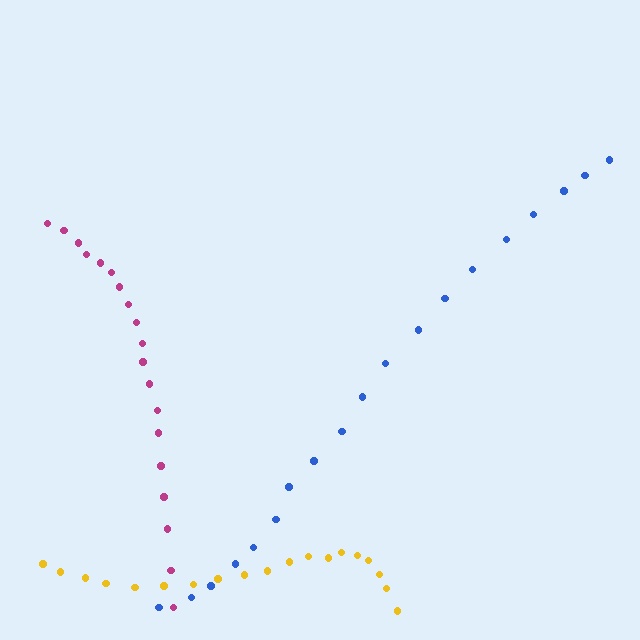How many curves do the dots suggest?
There are 3 distinct paths.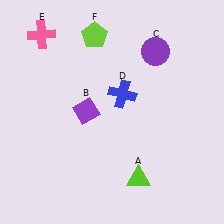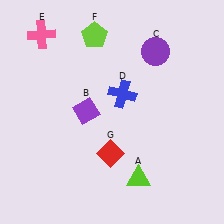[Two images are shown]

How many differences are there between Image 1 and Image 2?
There is 1 difference between the two images.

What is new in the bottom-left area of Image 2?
A red diamond (G) was added in the bottom-left area of Image 2.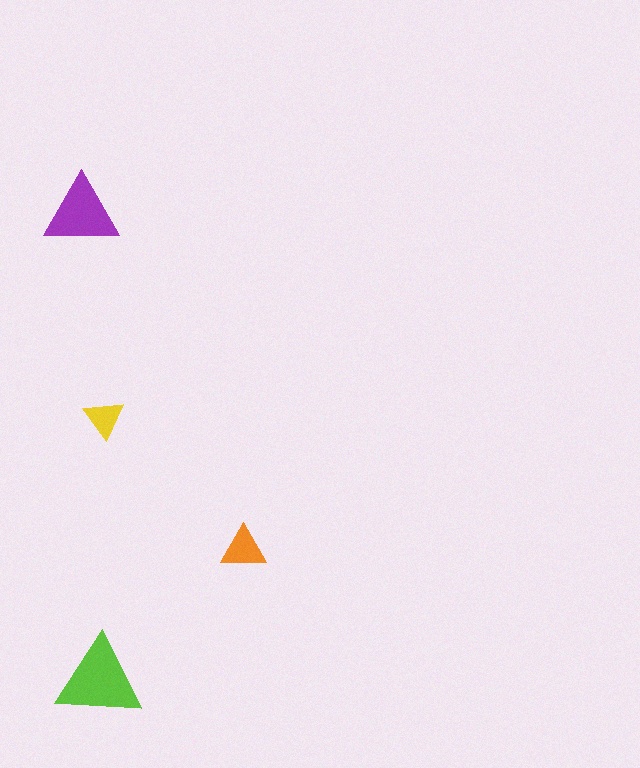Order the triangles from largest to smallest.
the lime one, the purple one, the orange one, the yellow one.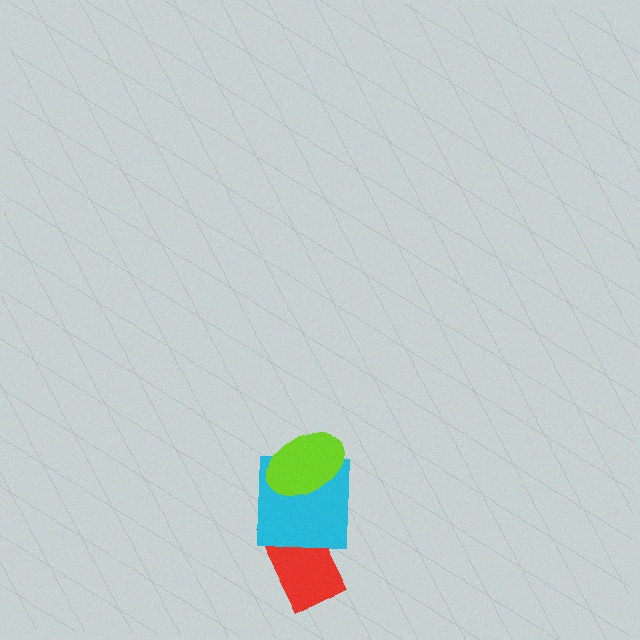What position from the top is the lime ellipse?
The lime ellipse is 1st from the top.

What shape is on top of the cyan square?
The lime ellipse is on top of the cyan square.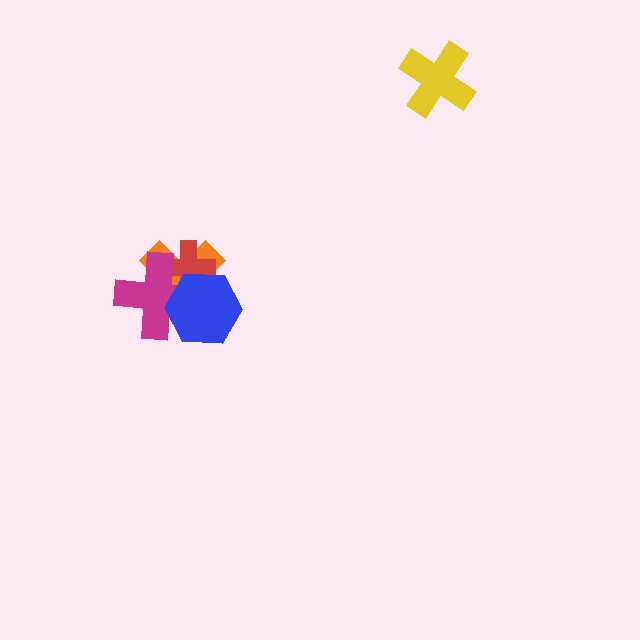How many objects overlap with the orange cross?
3 objects overlap with the orange cross.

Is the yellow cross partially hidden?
No, no other shape covers it.